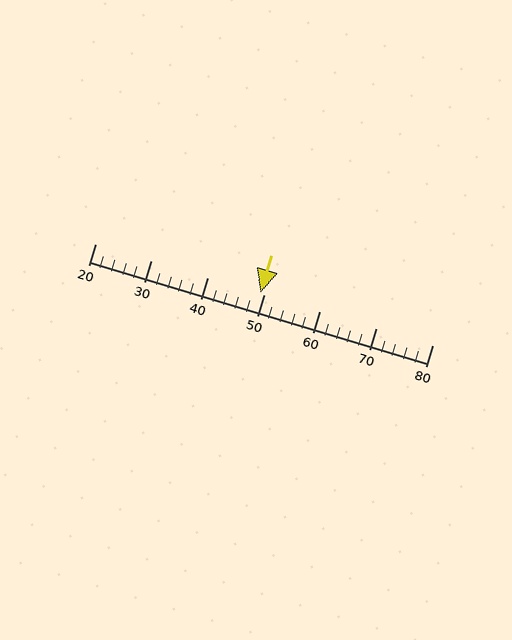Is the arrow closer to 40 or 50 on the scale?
The arrow is closer to 50.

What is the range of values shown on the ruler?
The ruler shows values from 20 to 80.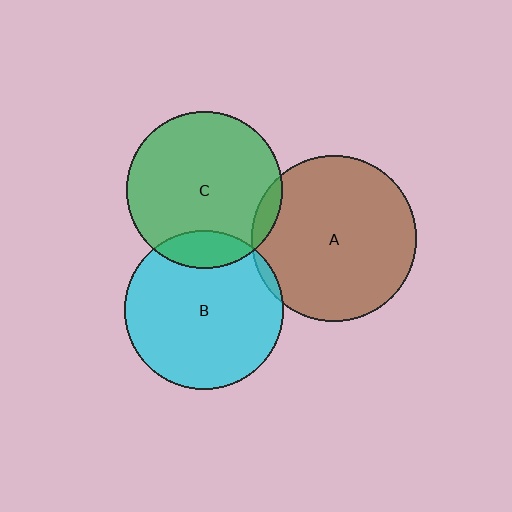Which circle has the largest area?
Circle A (brown).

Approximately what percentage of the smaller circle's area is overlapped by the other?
Approximately 5%.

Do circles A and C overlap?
Yes.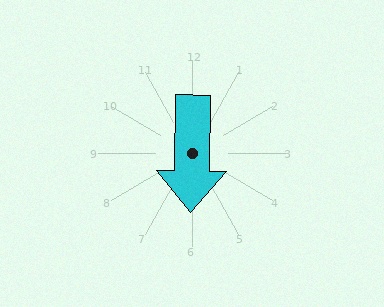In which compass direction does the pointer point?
South.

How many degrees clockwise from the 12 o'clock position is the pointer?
Approximately 181 degrees.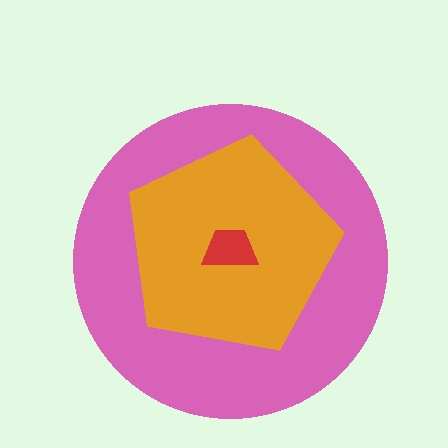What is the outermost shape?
The pink circle.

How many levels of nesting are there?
3.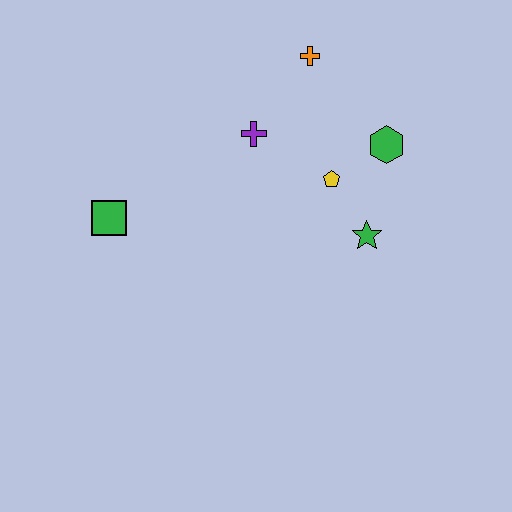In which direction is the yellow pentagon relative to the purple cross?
The yellow pentagon is to the right of the purple cross.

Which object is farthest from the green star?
The green square is farthest from the green star.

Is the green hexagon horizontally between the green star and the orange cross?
No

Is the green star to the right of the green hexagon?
No